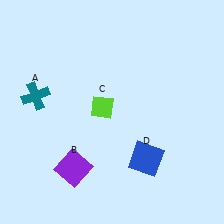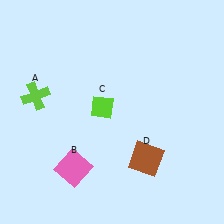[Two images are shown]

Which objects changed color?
A changed from teal to lime. B changed from purple to pink. D changed from blue to brown.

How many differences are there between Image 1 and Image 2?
There are 3 differences between the two images.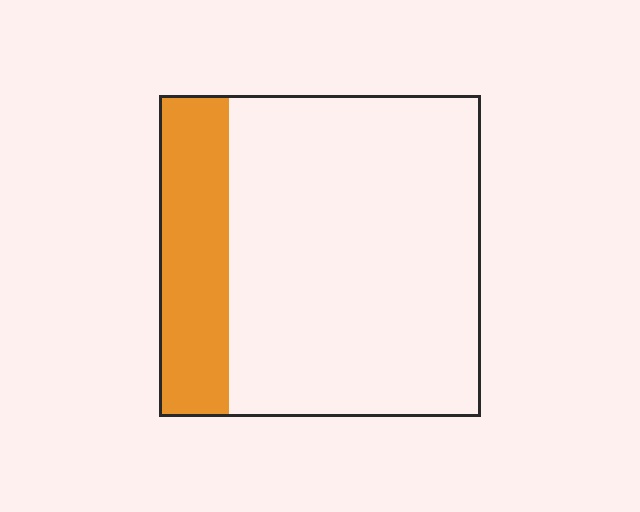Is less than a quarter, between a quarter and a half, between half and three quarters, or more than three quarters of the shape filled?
Less than a quarter.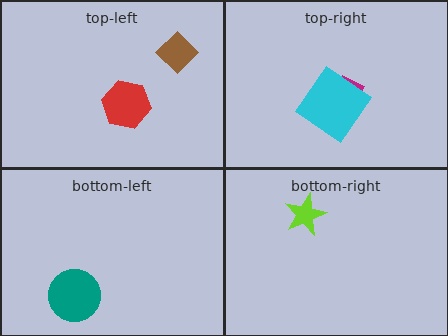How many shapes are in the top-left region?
2.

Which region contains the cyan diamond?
The top-right region.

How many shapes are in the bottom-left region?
1.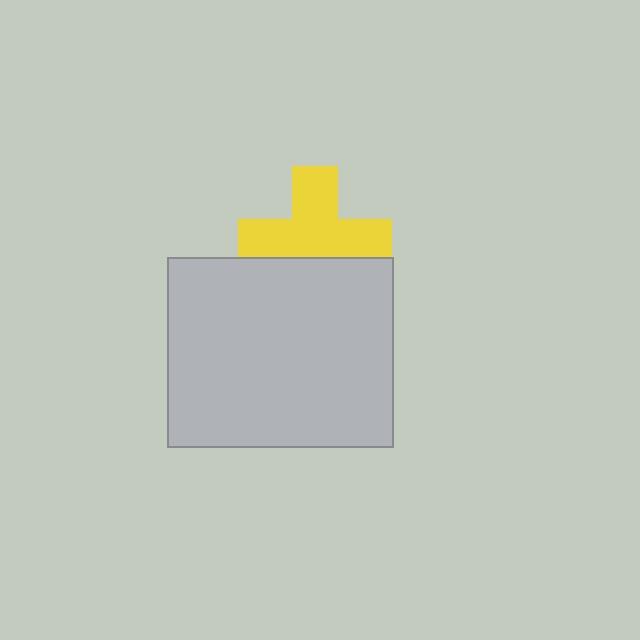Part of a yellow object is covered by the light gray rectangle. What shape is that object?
It is a cross.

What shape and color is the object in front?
The object in front is a light gray rectangle.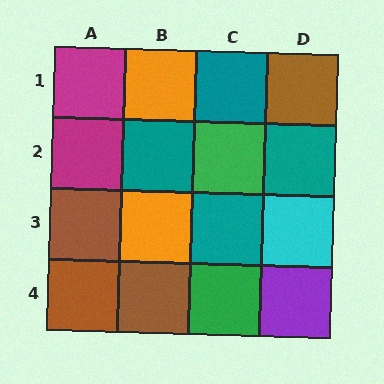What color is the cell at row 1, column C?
Teal.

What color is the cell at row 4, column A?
Brown.